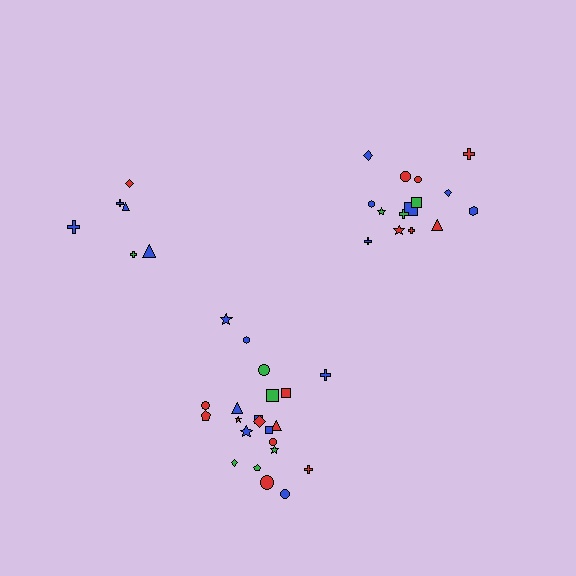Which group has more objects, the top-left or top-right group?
The top-right group.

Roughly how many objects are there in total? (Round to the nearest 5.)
Roughly 45 objects in total.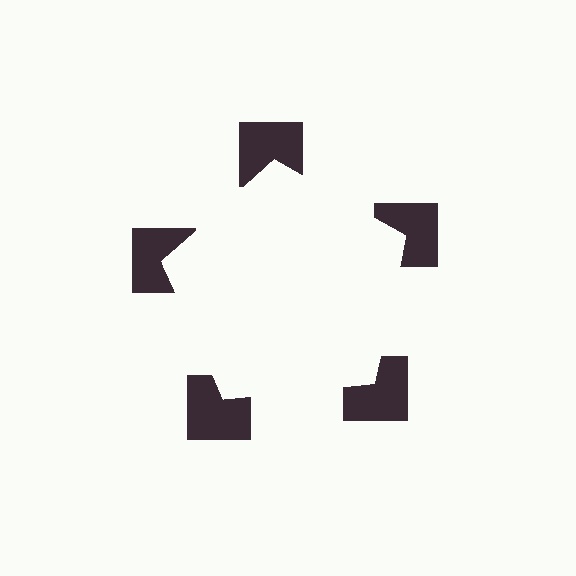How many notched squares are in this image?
There are 5 — one at each vertex of the illusory pentagon.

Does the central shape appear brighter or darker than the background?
It typically appears slightly brighter than the background, even though no actual brightness change is drawn.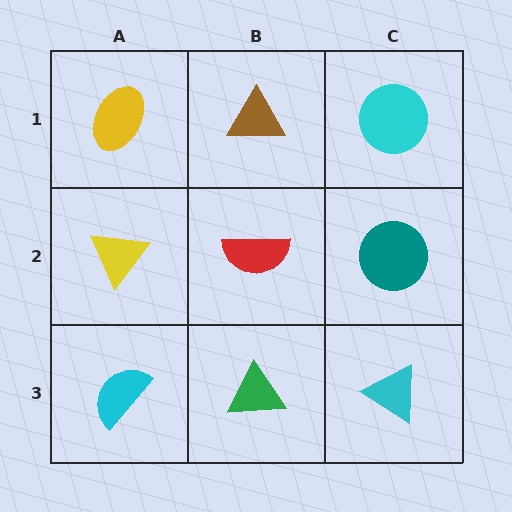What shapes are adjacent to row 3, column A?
A yellow triangle (row 2, column A), a green triangle (row 3, column B).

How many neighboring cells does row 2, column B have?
4.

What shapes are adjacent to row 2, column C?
A cyan circle (row 1, column C), a cyan triangle (row 3, column C), a red semicircle (row 2, column B).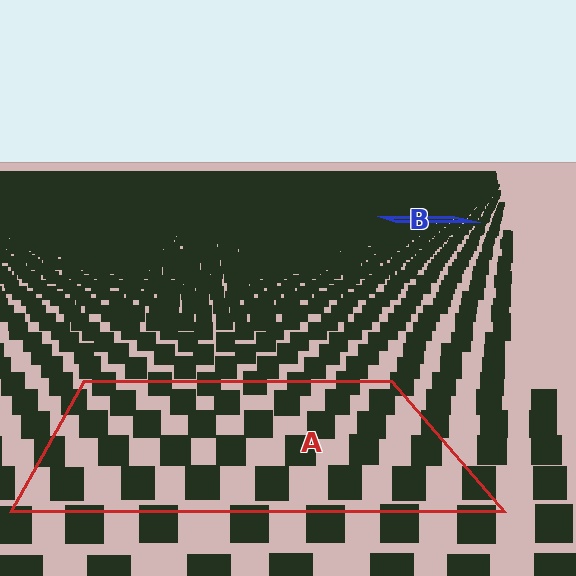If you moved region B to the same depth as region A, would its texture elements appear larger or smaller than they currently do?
They would appear larger. At a closer depth, the same texture elements are projected at a bigger on-screen size.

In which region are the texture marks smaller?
The texture marks are smaller in region B, because it is farther away.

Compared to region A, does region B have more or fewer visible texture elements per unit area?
Region B has more texture elements per unit area — they are packed more densely because it is farther away.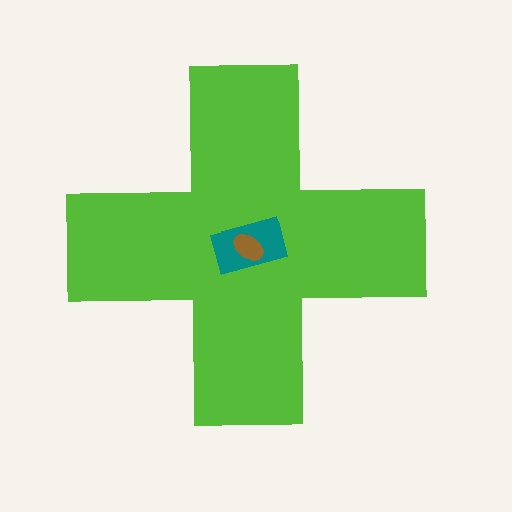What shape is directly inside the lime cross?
The teal rectangle.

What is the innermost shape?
The brown ellipse.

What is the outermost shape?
The lime cross.